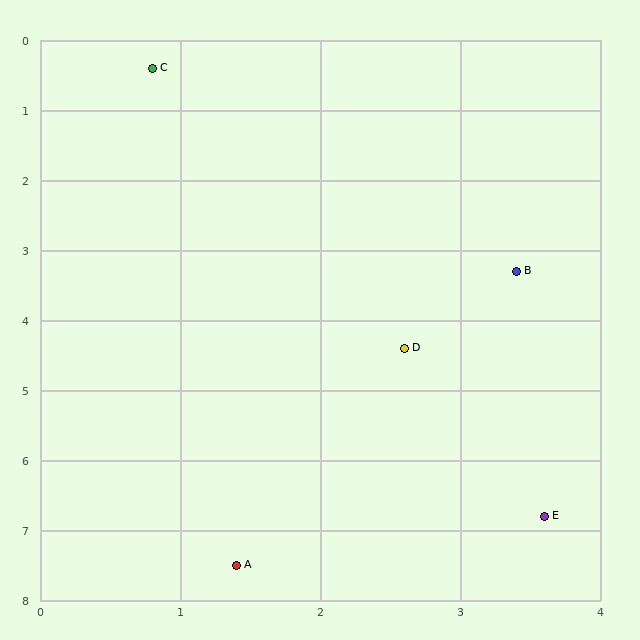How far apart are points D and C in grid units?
Points D and C are about 4.4 grid units apart.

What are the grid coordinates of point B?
Point B is at approximately (3.4, 3.3).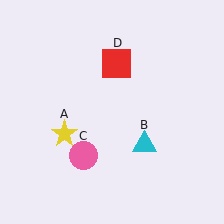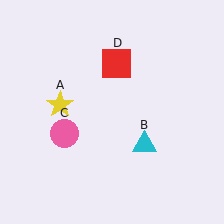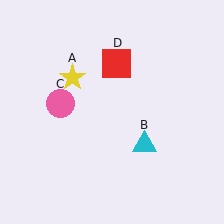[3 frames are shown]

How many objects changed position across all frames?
2 objects changed position: yellow star (object A), pink circle (object C).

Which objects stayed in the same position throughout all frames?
Cyan triangle (object B) and red square (object D) remained stationary.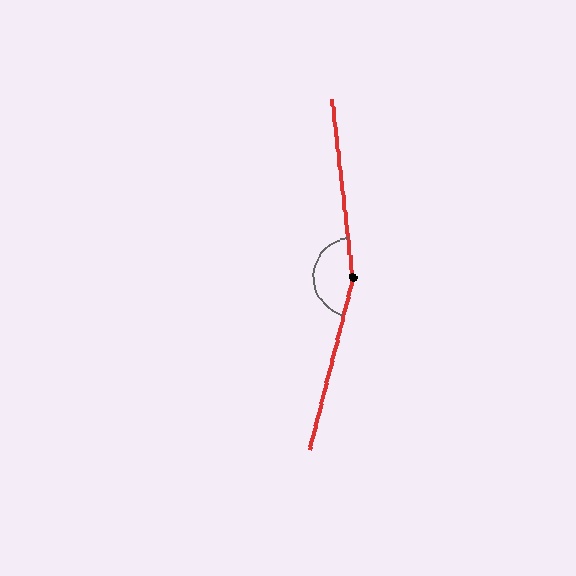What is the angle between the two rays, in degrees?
Approximately 159 degrees.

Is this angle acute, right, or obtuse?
It is obtuse.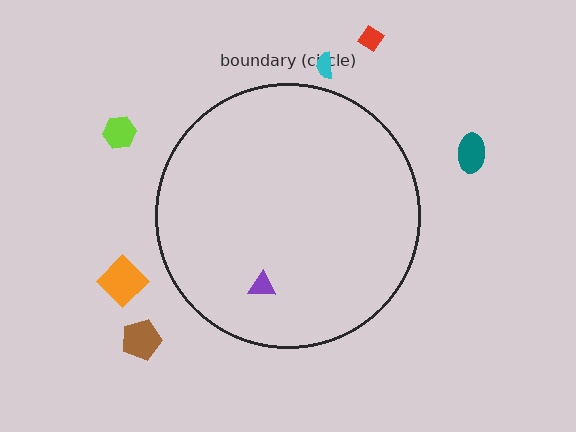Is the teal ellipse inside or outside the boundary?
Outside.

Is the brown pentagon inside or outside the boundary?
Outside.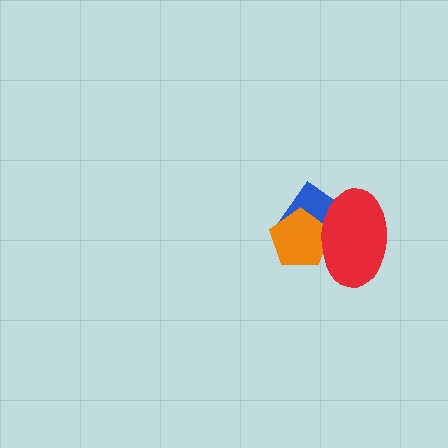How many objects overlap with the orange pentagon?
2 objects overlap with the orange pentagon.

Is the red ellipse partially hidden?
No, no other shape covers it.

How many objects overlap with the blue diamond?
2 objects overlap with the blue diamond.